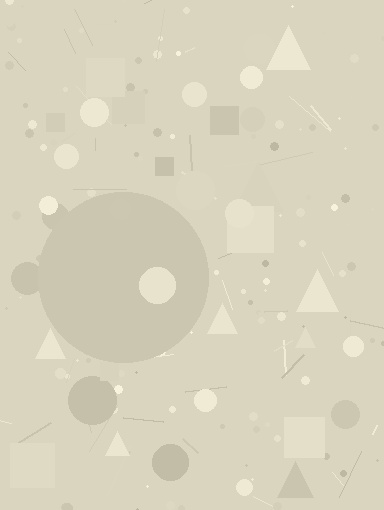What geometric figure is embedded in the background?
A circle is embedded in the background.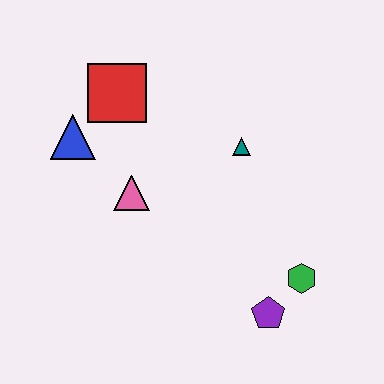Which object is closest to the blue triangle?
The red square is closest to the blue triangle.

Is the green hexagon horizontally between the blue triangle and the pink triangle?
No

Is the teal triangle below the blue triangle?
Yes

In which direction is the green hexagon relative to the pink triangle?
The green hexagon is to the right of the pink triangle.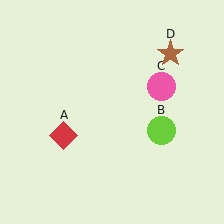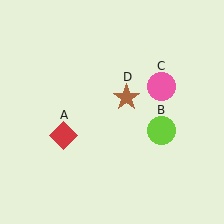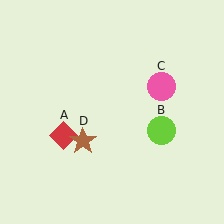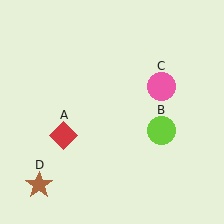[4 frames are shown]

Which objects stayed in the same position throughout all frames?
Red diamond (object A) and lime circle (object B) and pink circle (object C) remained stationary.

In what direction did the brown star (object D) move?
The brown star (object D) moved down and to the left.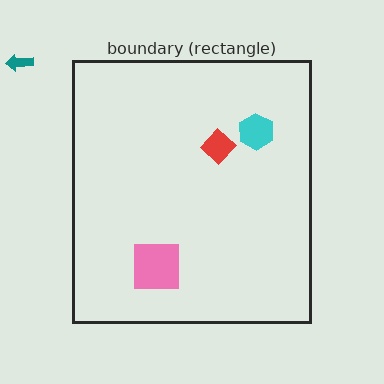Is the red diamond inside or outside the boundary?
Inside.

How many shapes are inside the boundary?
3 inside, 1 outside.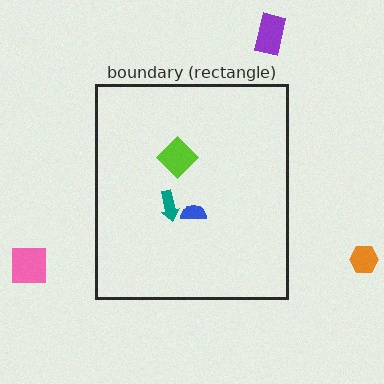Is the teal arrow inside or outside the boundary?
Inside.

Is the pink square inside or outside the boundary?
Outside.